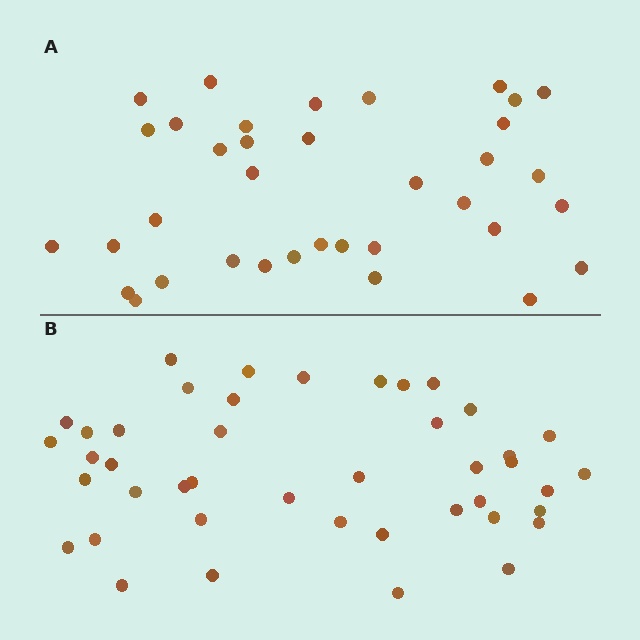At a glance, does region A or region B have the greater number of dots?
Region B (the bottom region) has more dots.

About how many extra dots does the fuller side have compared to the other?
Region B has roughly 8 or so more dots than region A.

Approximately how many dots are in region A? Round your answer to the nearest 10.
About 40 dots. (The exact count is 36, which rounds to 40.)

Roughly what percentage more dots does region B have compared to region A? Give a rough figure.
About 20% more.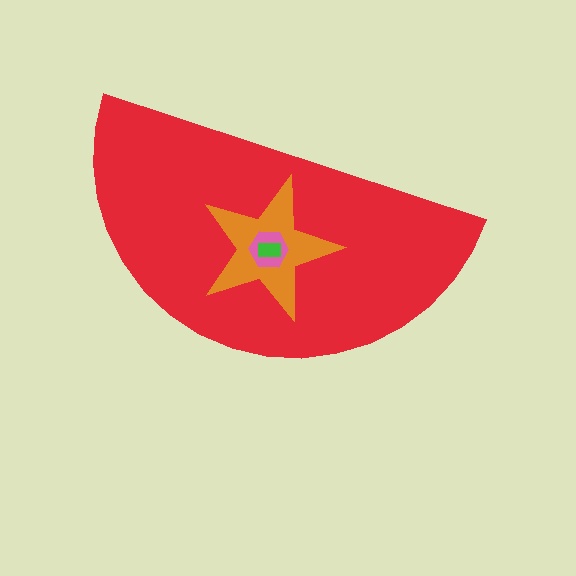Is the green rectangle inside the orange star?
Yes.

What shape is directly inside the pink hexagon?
The green rectangle.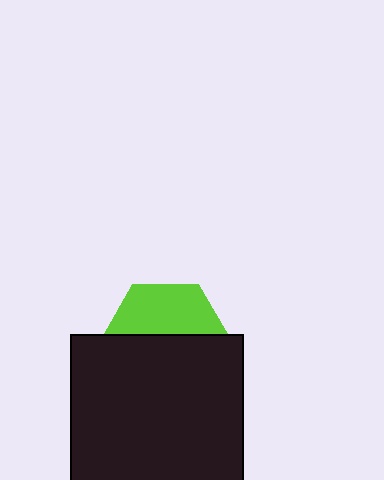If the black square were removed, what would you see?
You would see the complete lime hexagon.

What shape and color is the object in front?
The object in front is a black square.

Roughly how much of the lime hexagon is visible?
A small part of it is visible (roughly 40%).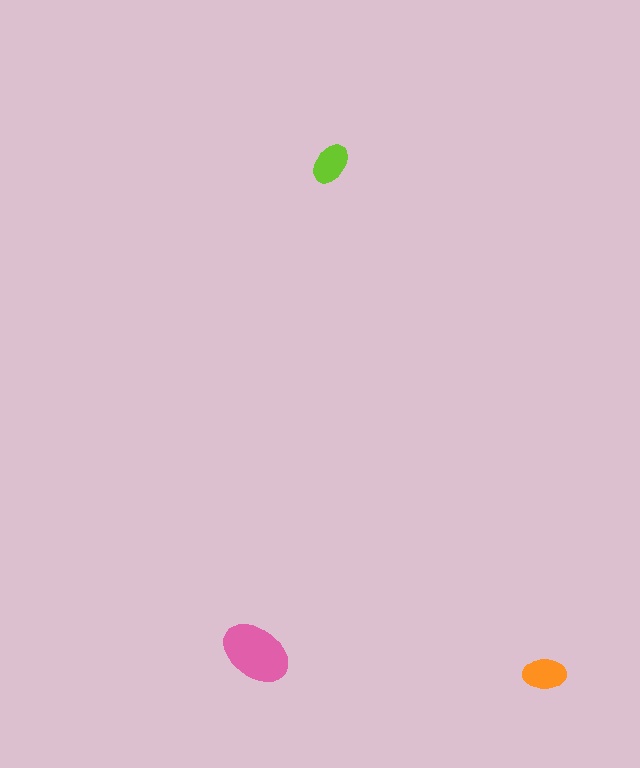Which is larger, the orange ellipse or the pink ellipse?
The pink one.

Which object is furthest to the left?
The pink ellipse is leftmost.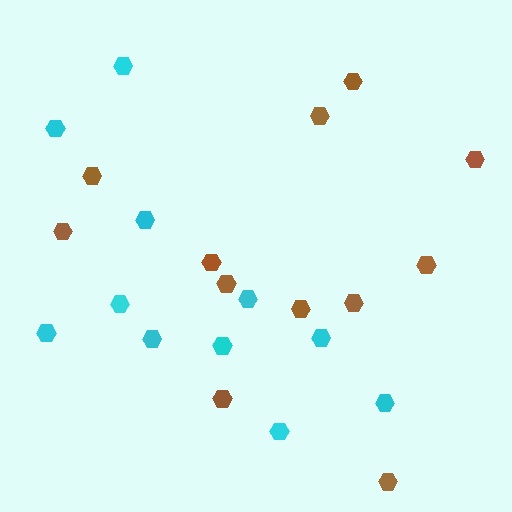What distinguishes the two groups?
There are 2 groups: one group of cyan hexagons (11) and one group of brown hexagons (12).